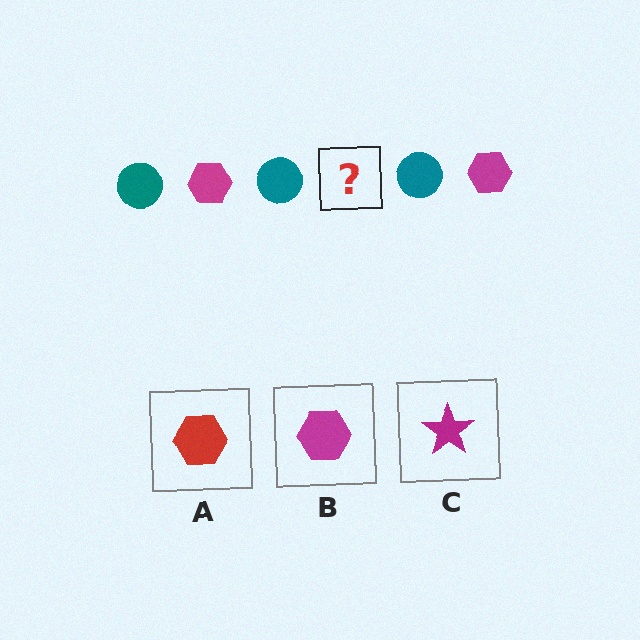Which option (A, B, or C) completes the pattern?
B.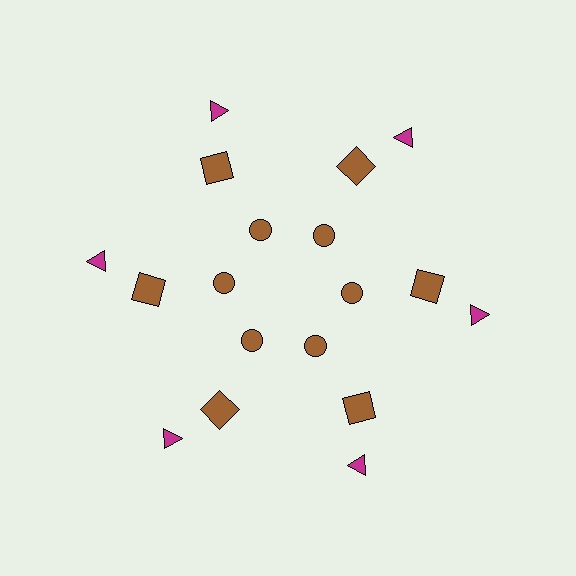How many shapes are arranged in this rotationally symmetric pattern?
There are 18 shapes, arranged in 6 groups of 3.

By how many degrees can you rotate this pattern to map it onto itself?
The pattern maps onto itself every 60 degrees of rotation.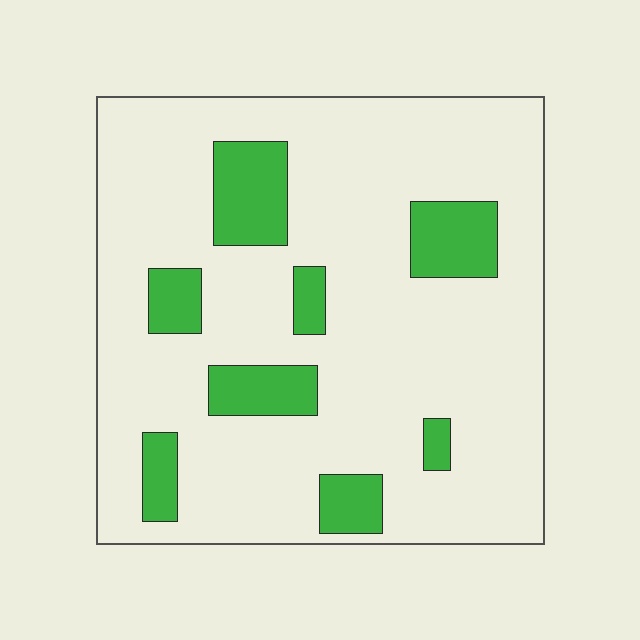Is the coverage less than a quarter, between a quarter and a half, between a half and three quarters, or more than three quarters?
Less than a quarter.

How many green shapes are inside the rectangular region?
8.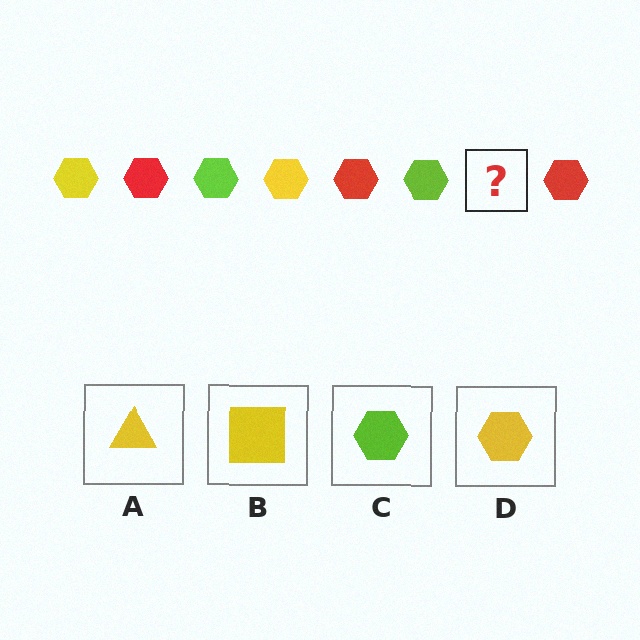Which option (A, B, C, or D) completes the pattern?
D.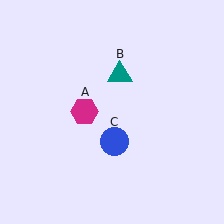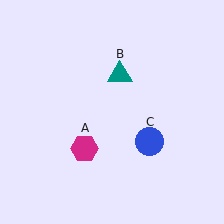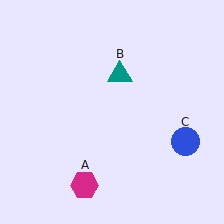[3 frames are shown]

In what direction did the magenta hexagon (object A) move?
The magenta hexagon (object A) moved down.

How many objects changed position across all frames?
2 objects changed position: magenta hexagon (object A), blue circle (object C).